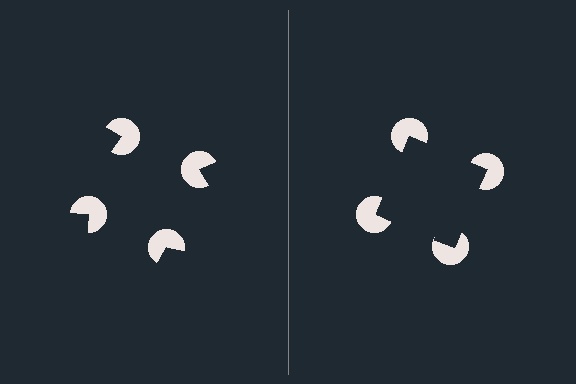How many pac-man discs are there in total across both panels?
8 — 4 on each side.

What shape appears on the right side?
An illusory square.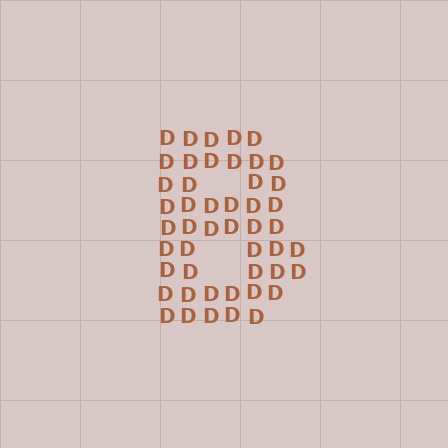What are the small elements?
The small elements are letter D's.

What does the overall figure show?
The overall figure shows the letter B.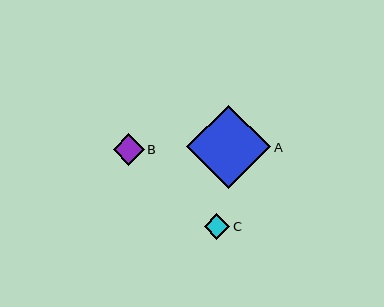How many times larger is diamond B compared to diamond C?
Diamond B is approximately 1.2 times the size of diamond C.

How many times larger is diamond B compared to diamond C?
Diamond B is approximately 1.2 times the size of diamond C.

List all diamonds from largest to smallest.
From largest to smallest: A, B, C.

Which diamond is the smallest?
Diamond C is the smallest with a size of approximately 25 pixels.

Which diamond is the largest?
Diamond A is the largest with a size of approximately 84 pixels.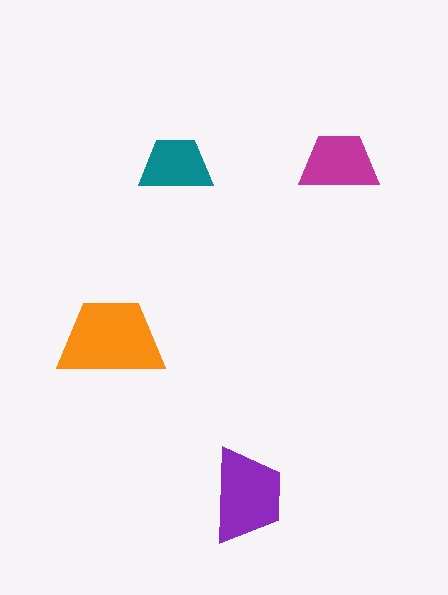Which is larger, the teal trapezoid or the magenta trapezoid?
The magenta one.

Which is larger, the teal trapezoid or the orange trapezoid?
The orange one.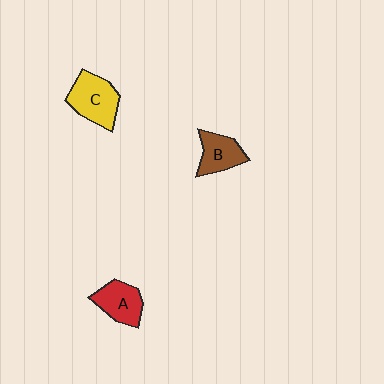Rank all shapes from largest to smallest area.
From largest to smallest: C (yellow), A (red), B (brown).